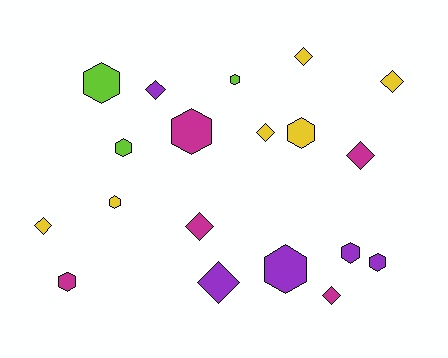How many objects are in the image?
There are 19 objects.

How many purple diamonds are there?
There are 2 purple diamonds.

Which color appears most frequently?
Yellow, with 6 objects.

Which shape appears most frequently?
Hexagon, with 10 objects.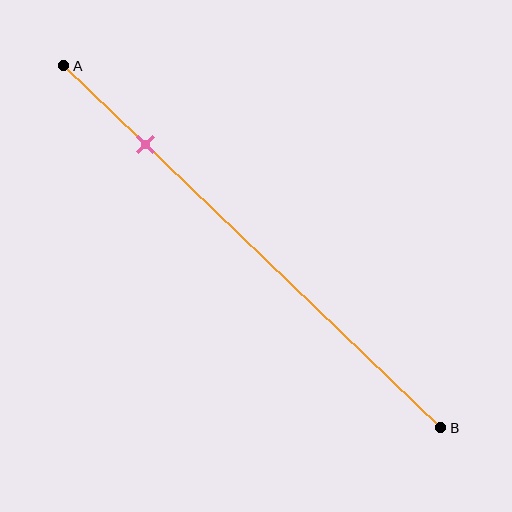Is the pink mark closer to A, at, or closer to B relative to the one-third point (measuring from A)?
The pink mark is closer to point A than the one-third point of segment AB.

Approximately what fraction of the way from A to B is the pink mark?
The pink mark is approximately 20% of the way from A to B.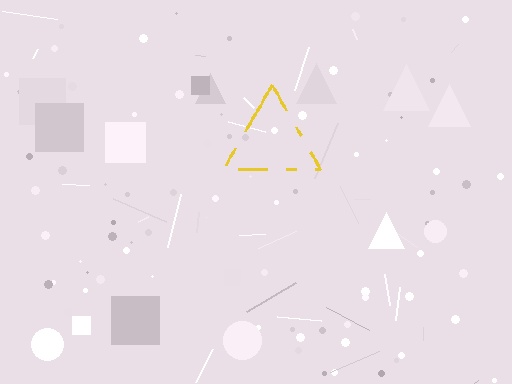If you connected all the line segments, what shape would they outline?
They would outline a triangle.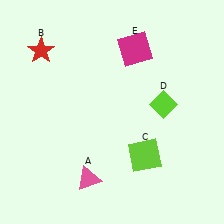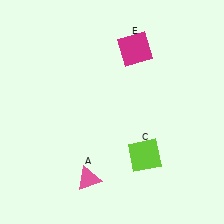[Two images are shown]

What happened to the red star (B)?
The red star (B) was removed in Image 2. It was in the top-left area of Image 1.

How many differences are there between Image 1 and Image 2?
There are 2 differences between the two images.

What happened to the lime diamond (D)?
The lime diamond (D) was removed in Image 2. It was in the top-right area of Image 1.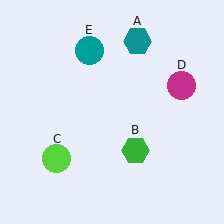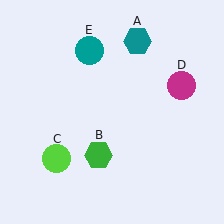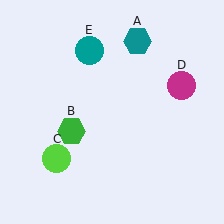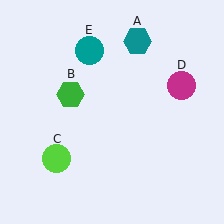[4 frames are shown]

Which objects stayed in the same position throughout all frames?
Teal hexagon (object A) and lime circle (object C) and magenta circle (object D) and teal circle (object E) remained stationary.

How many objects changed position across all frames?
1 object changed position: green hexagon (object B).